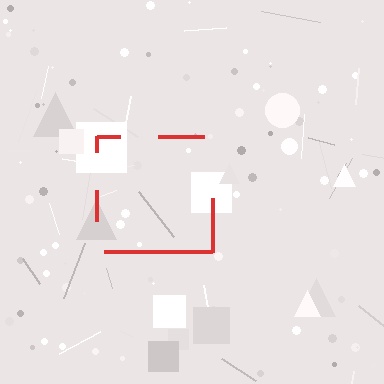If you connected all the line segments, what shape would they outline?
They would outline a square.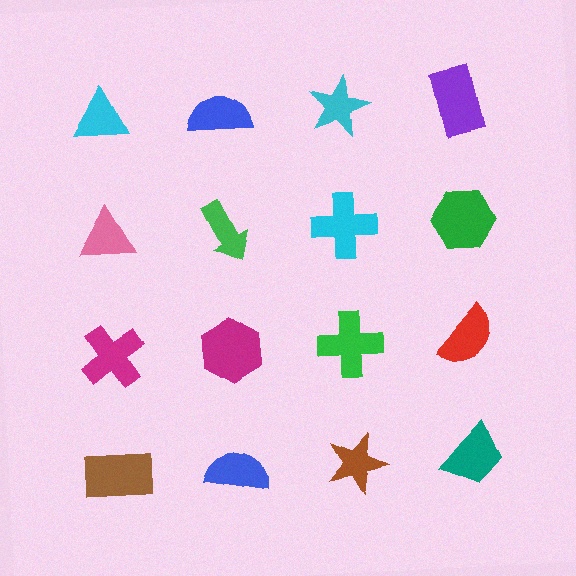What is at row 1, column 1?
A cyan triangle.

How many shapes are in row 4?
4 shapes.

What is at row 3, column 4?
A red semicircle.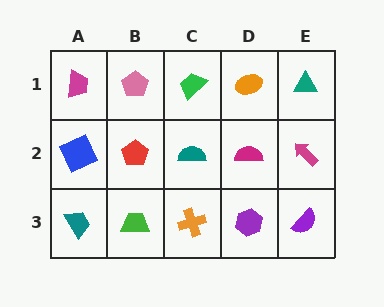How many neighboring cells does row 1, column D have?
3.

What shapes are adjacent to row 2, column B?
A pink pentagon (row 1, column B), a green trapezoid (row 3, column B), a blue square (row 2, column A), a teal semicircle (row 2, column C).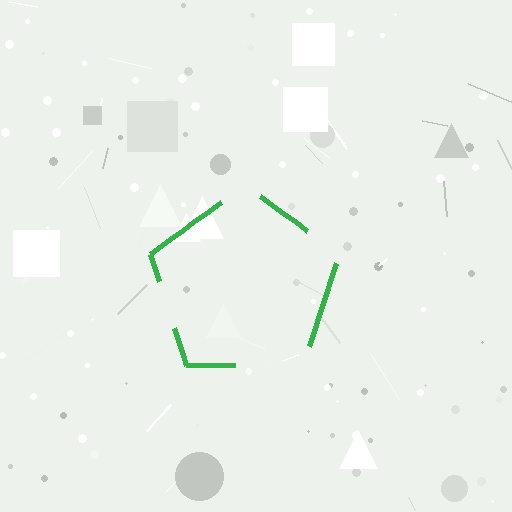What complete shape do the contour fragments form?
The contour fragments form a pentagon.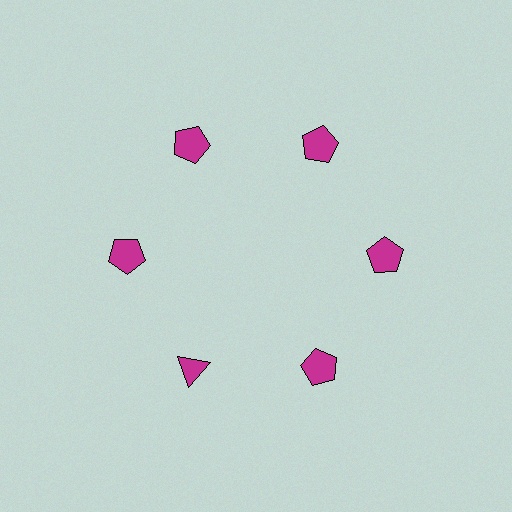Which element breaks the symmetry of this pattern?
The magenta triangle at roughly the 7 o'clock position breaks the symmetry. All other shapes are magenta pentagons.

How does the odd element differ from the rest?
It has a different shape: triangle instead of pentagon.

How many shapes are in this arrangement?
There are 6 shapes arranged in a ring pattern.